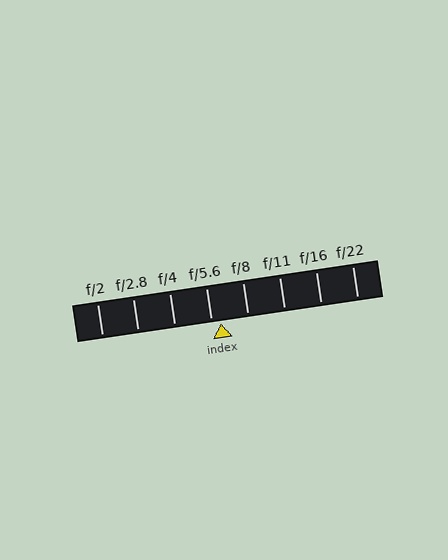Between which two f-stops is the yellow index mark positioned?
The index mark is between f/5.6 and f/8.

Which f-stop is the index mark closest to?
The index mark is closest to f/5.6.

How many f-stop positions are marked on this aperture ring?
There are 8 f-stop positions marked.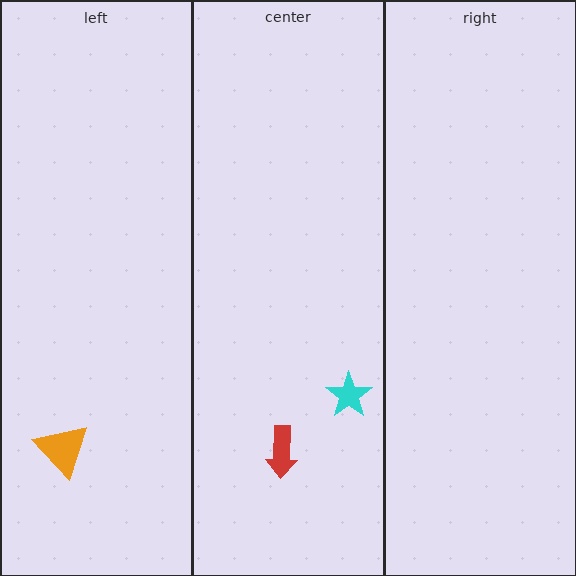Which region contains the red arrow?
The center region.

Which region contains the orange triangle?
The left region.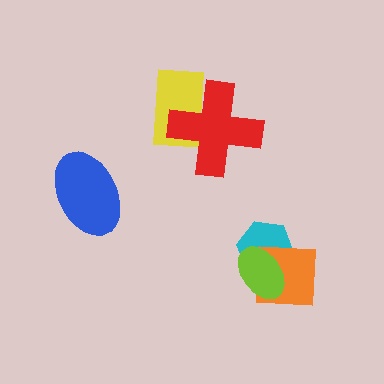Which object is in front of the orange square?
The lime ellipse is in front of the orange square.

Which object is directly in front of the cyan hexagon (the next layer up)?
The orange square is directly in front of the cyan hexagon.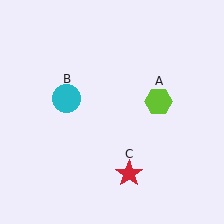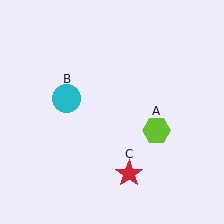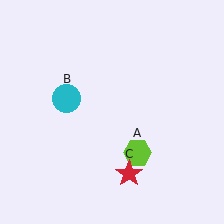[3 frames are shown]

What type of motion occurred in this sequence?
The lime hexagon (object A) rotated clockwise around the center of the scene.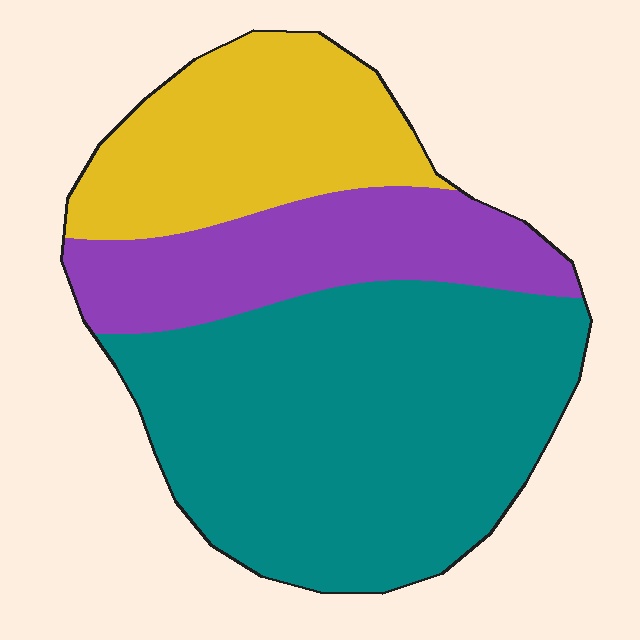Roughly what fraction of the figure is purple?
Purple takes up less than a quarter of the figure.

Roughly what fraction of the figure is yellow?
Yellow covers 24% of the figure.